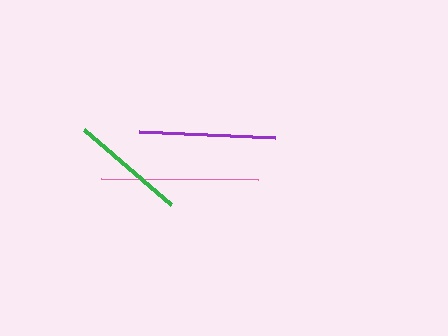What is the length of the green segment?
The green segment is approximately 115 pixels long.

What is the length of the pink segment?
The pink segment is approximately 157 pixels long.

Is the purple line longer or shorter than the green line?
The purple line is longer than the green line.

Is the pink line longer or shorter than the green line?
The pink line is longer than the green line.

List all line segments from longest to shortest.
From longest to shortest: pink, purple, green.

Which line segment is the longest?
The pink line is the longest at approximately 157 pixels.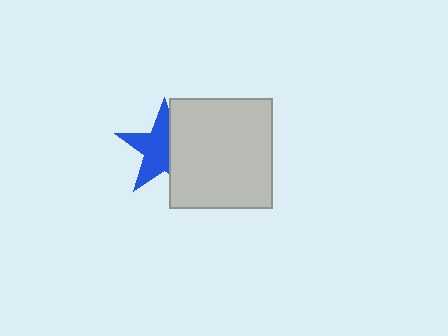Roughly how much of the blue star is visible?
About half of it is visible (roughly 62%).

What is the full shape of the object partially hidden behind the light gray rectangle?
The partially hidden object is a blue star.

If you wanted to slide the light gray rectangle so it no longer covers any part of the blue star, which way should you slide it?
Slide it right — that is the most direct way to separate the two shapes.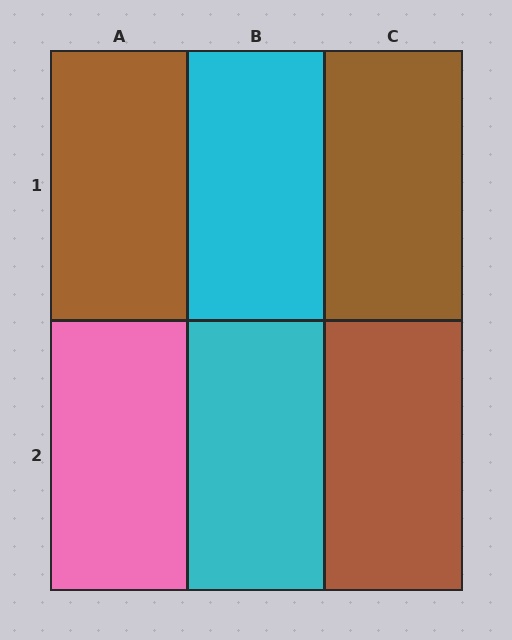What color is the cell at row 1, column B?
Cyan.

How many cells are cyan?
2 cells are cyan.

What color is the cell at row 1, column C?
Brown.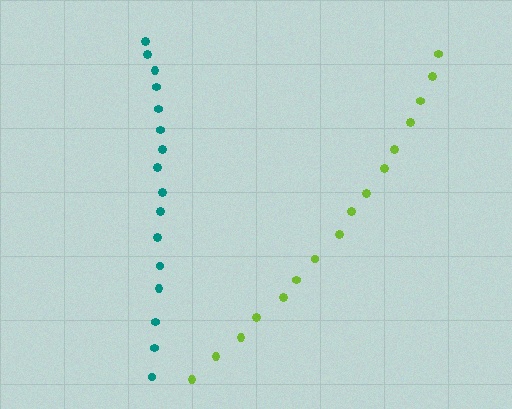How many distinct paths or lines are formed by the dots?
There are 2 distinct paths.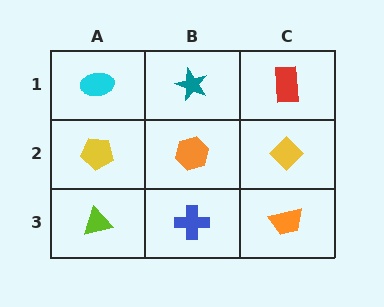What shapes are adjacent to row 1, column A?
A yellow pentagon (row 2, column A), a teal star (row 1, column B).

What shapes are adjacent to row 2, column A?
A cyan ellipse (row 1, column A), a lime triangle (row 3, column A), an orange hexagon (row 2, column B).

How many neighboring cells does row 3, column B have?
3.